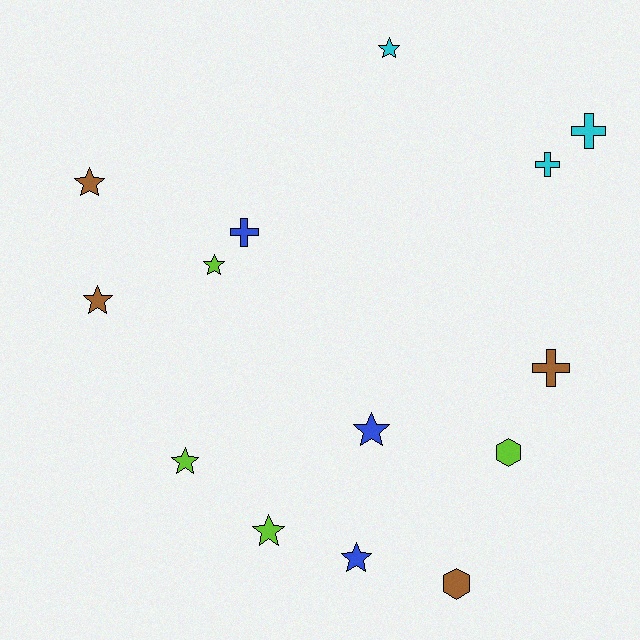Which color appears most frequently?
Lime, with 4 objects.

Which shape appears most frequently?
Star, with 8 objects.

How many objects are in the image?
There are 14 objects.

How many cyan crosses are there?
There are 2 cyan crosses.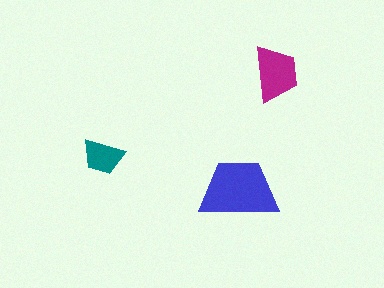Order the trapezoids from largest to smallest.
the blue one, the magenta one, the teal one.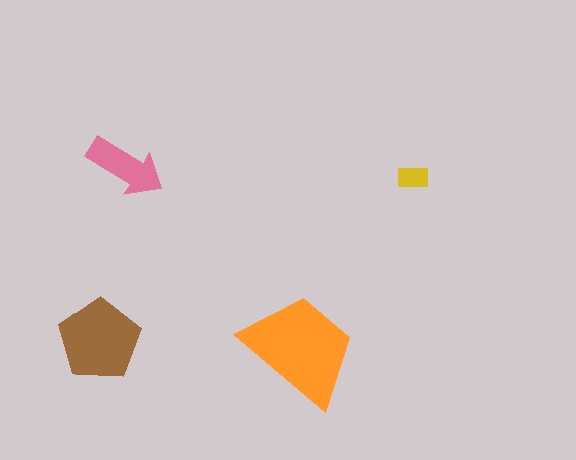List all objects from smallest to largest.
The yellow rectangle, the pink arrow, the brown pentagon, the orange trapezoid.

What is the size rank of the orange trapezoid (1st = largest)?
1st.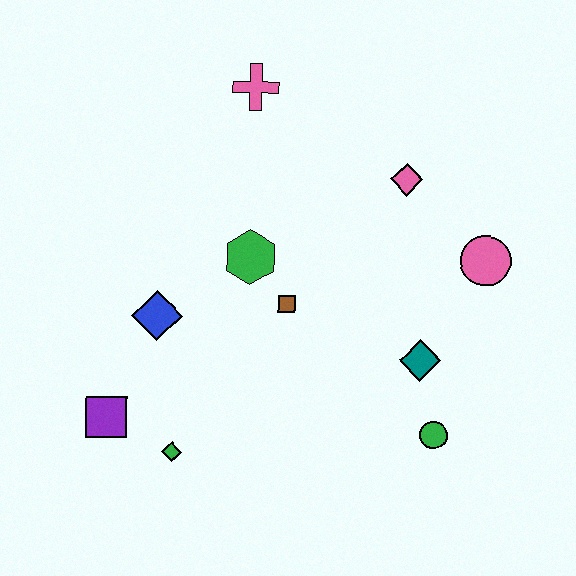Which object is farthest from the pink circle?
The purple square is farthest from the pink circle.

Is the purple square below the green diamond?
No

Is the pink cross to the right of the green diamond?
Yes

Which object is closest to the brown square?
The green hexagon is closest to the brown square.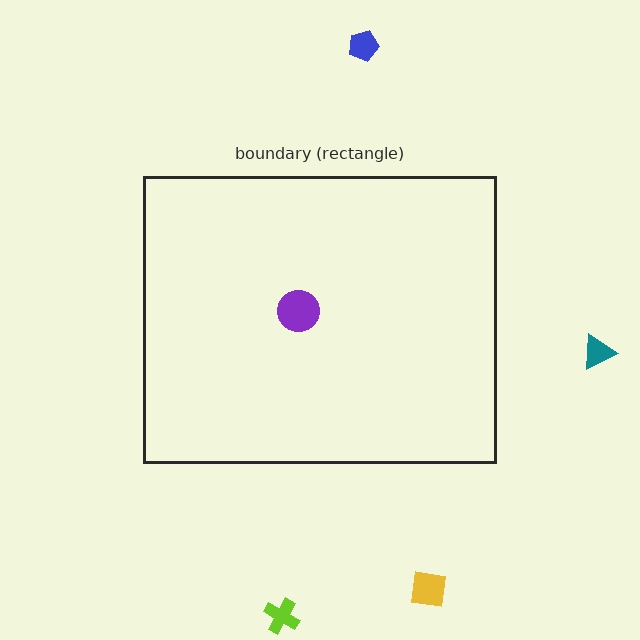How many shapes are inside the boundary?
2 inside, 4 outside.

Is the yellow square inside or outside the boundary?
Outside.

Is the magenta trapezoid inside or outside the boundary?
Inside.